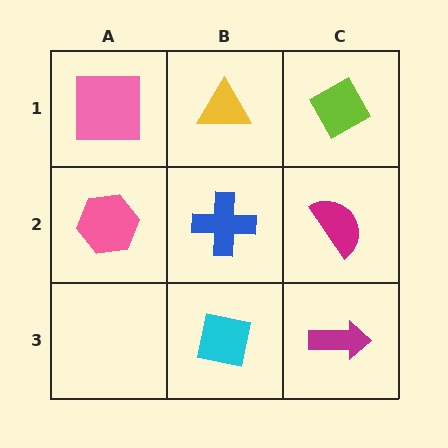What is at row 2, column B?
A blue cross.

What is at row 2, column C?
A magenta semicircle.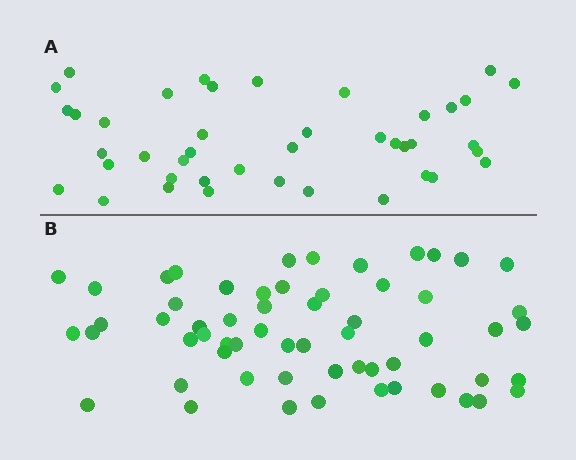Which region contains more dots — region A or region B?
Region B (the bottom region) has more dots.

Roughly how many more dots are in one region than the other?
Region B has approximately 15 more dots than region A.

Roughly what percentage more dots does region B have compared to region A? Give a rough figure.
About 40% more.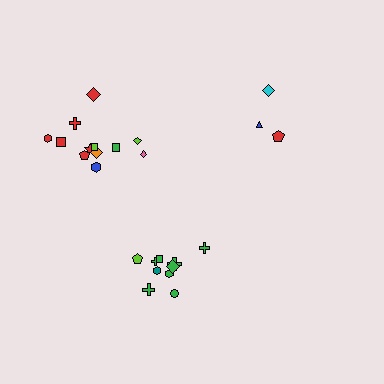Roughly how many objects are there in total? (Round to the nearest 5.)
Roughly 25 objects in total.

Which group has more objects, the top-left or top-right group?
The top-left group.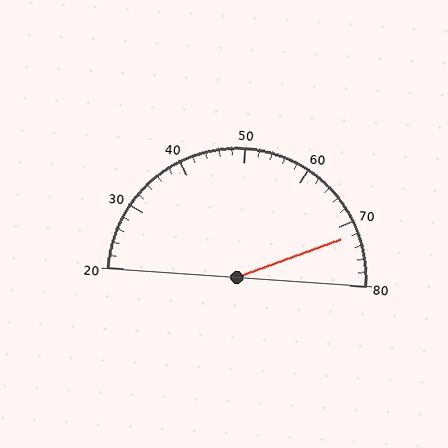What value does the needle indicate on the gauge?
The needle indicates approximately 72.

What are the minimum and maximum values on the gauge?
The gauge ranges from 20 to 80.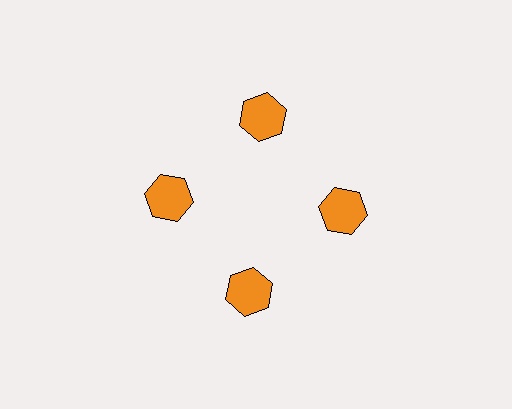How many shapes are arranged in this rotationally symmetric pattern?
There are 4 shapes, arranged in 4 groups of 1.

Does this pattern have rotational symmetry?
Yes, this pattern has 4-fold rotational symmetry. It looks the same after rotating 90 degrees around the center.